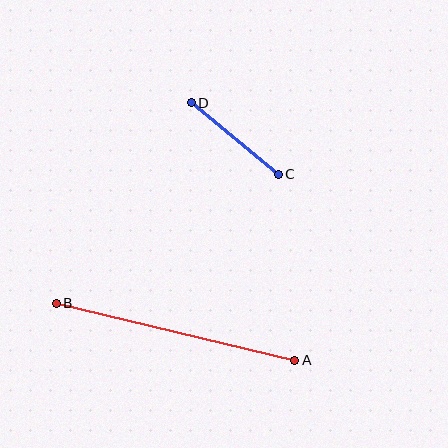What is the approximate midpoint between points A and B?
The midpoint is at approximately (175, 332) pixels.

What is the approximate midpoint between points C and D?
The midpoint is at approximately (235, 138) pixels.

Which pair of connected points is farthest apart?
Points A and B are farthest apart.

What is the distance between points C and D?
The distance is approximately 112 pixels.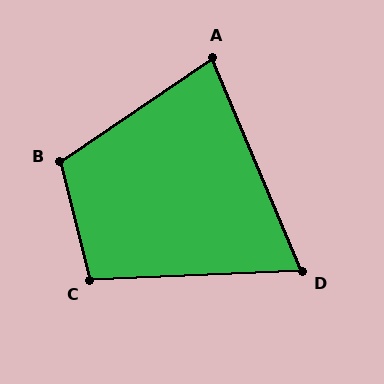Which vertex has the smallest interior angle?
D, at approximately 70 degrees.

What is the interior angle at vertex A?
Approximately 79 degrees (acute).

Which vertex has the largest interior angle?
B, at approximately 110 degrees.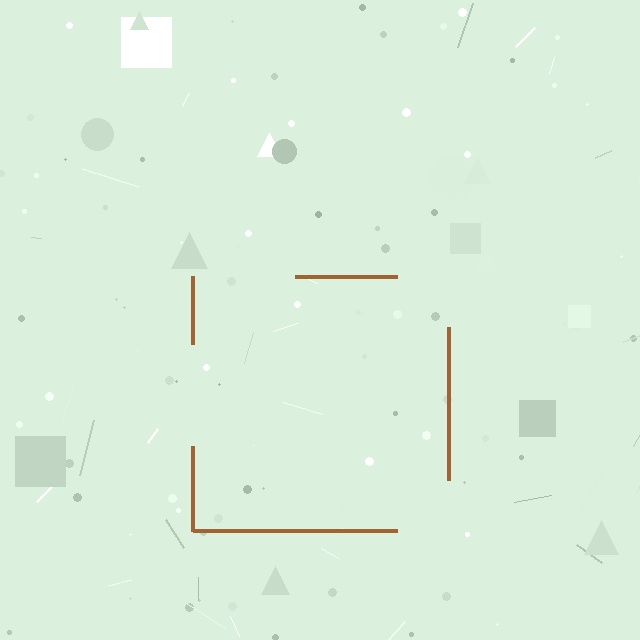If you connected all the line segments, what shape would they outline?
They would outline a square.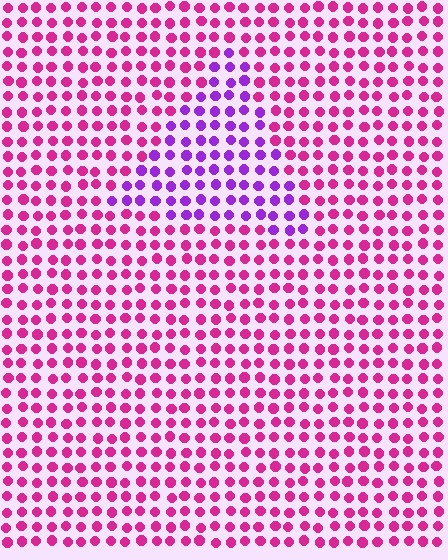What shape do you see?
I see a triangle.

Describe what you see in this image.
The image is filled with small magenta elements in a uniform arrangement. A triangle-shaped region is visible where the elements are tinted to a slightly different hue, forming a subtle color boundary.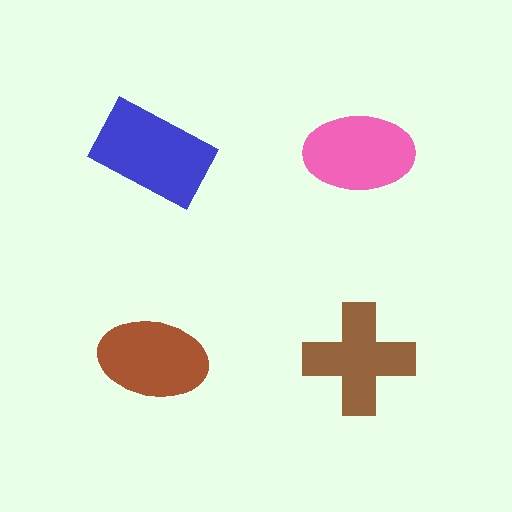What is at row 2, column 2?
A brown cross.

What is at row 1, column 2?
A pink ellipse.